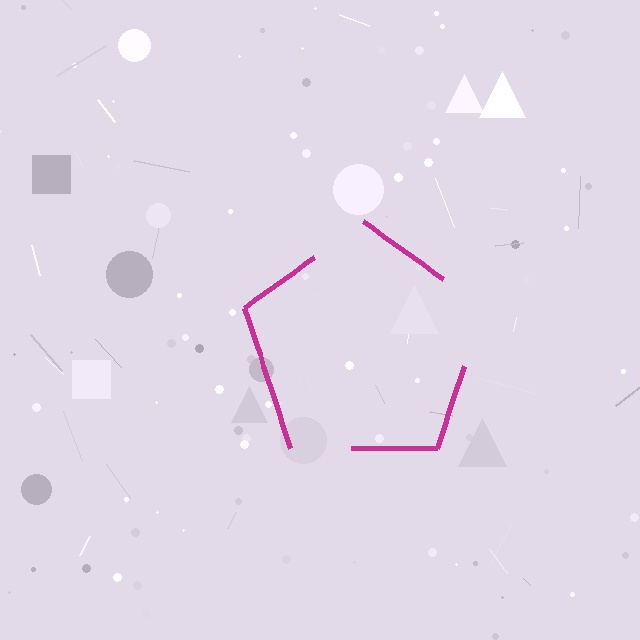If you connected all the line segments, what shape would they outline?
They would outline a pentagon.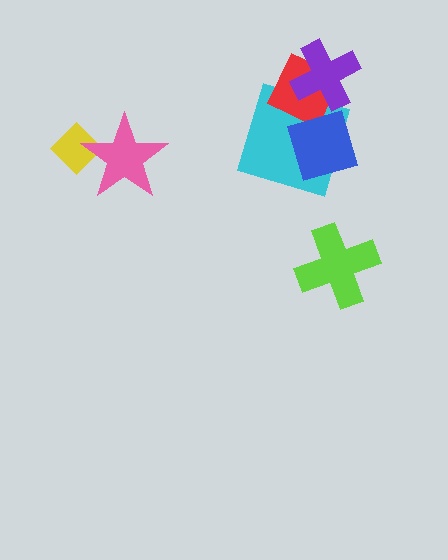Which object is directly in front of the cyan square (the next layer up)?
The red square is directly in front of the cyan square.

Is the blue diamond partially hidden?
No, no other shape covers it.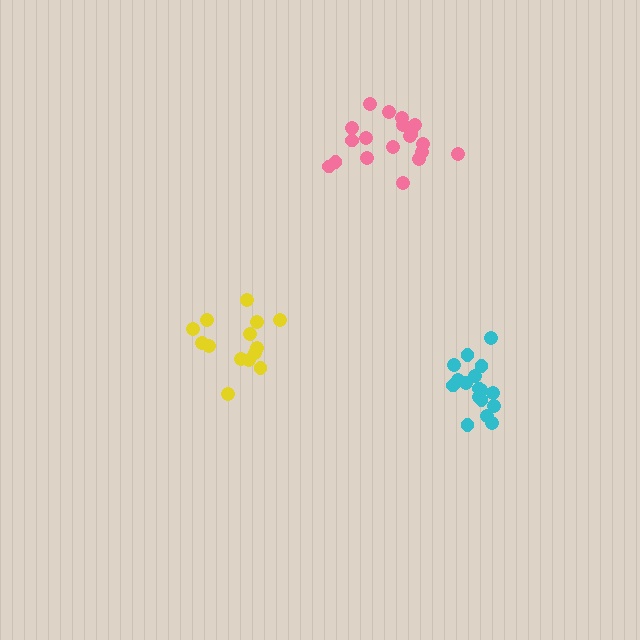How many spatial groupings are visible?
There are 3 spatial groupings.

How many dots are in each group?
Group 1: 19 dots, Group 2: 14 dots, Group 3: 17 dots (50 total).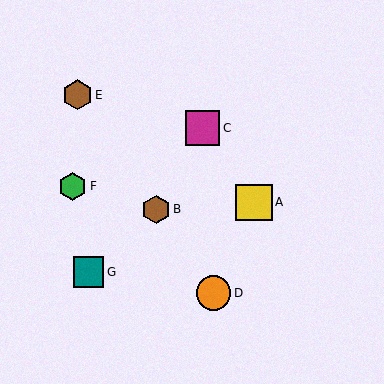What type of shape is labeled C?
Shape C is a magenta square.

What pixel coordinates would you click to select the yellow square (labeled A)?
Click at (254, 202) to select the yellow square A.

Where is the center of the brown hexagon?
The center of the brown hexagon is at (77, 95).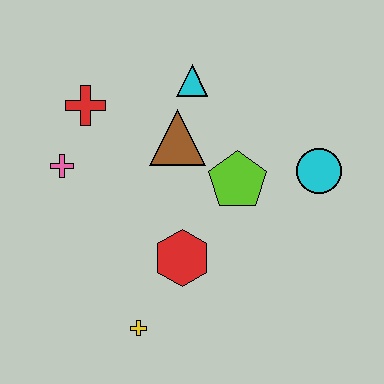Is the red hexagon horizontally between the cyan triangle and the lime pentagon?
No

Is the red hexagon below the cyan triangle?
Yes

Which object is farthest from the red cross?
The cyan circle is farthest from the red cross.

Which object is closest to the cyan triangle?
The brown triangle is closest to the cyan triangle.